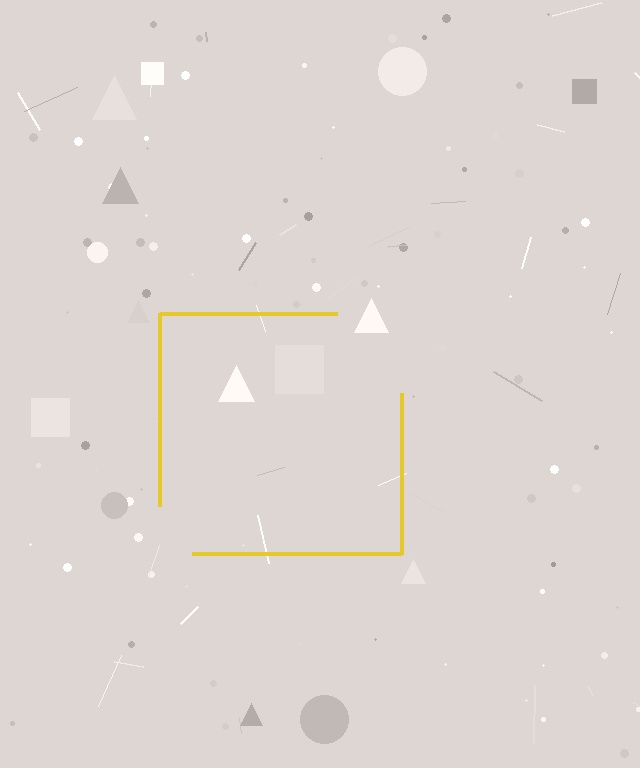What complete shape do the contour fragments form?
The contour fragments form a square.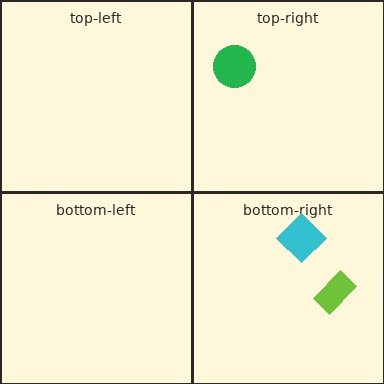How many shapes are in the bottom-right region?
2.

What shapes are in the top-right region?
The green circle.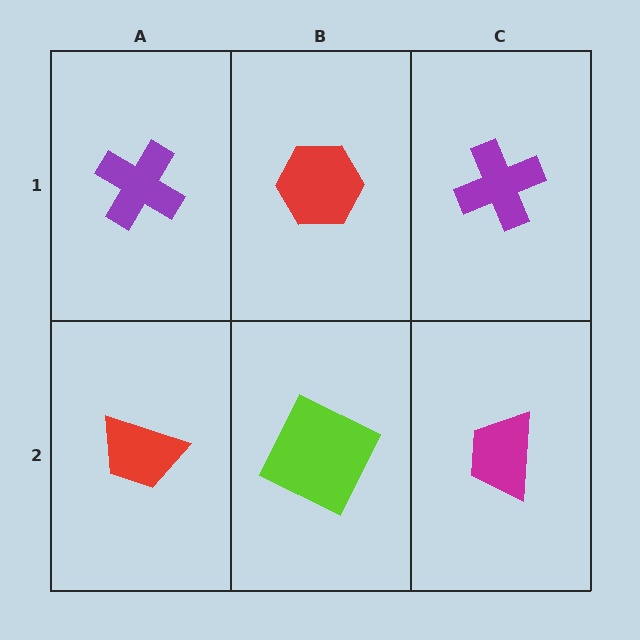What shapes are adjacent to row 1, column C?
A magenta trapezoid (row 2, column C), a red hexagon (row 1, column B).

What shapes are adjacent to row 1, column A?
A red trapezoid (row 2, column A), a red hexagon (row 1, column B).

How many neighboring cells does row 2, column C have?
2.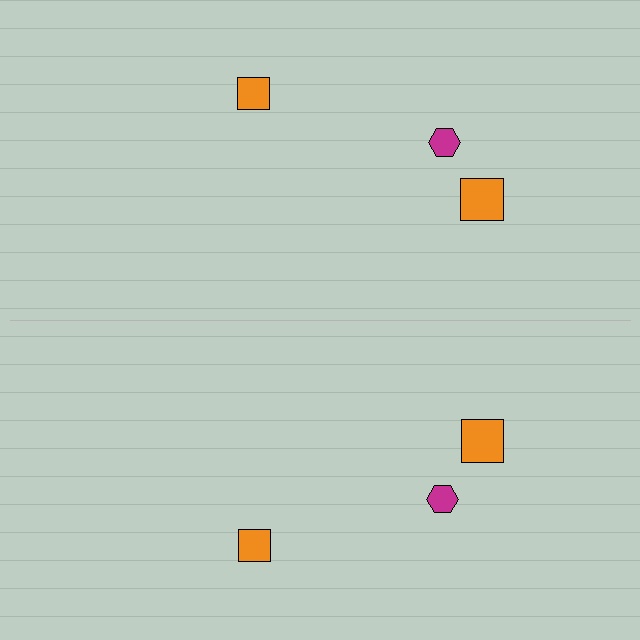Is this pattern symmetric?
Yes, this pattern has bilateral (reflection) symmetry.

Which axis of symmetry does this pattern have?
The pattern has a horizontal axis of symmetry running through the center of the image.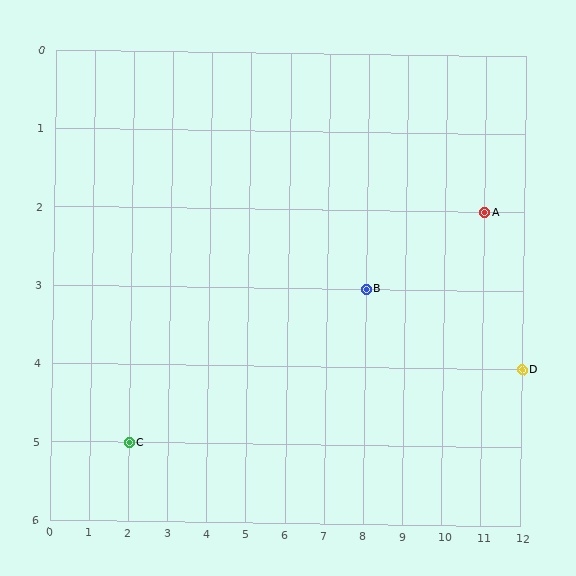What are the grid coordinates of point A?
Point A is at grid coordinates (11, 2).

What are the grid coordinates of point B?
Point B is at grid coordinates (8, 3).